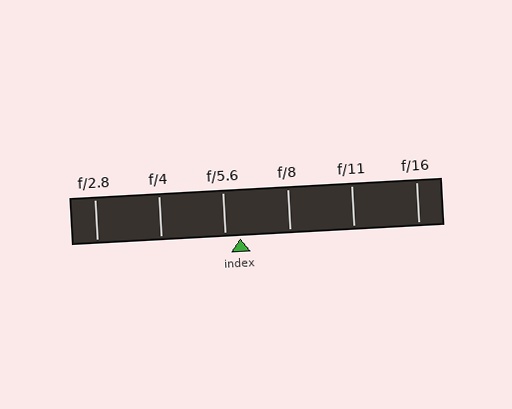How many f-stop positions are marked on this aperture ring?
There are 6 f-stop positions marked.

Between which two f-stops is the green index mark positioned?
The index mark is between f/5.6 and f/8.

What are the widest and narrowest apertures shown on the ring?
The widest aperture shown is f/2.8 and the narrowest is f/16.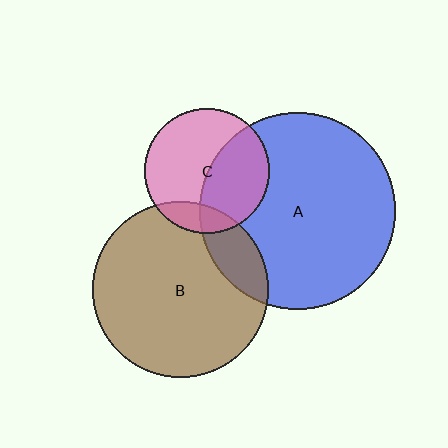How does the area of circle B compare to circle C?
Approximately 2.0 times.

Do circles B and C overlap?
Yes.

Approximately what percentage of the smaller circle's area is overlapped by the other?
Approximately 15%.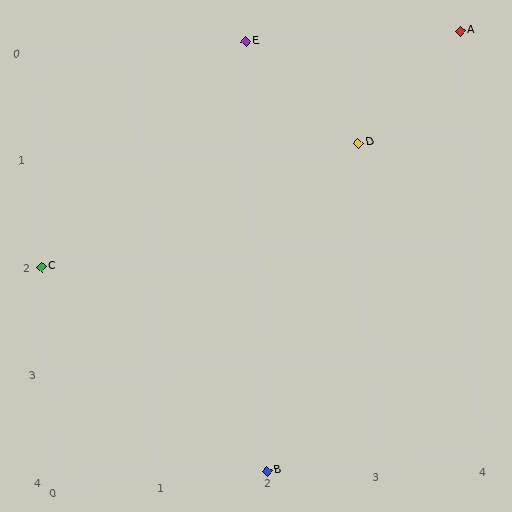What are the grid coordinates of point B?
Point B is at grid coordinates (2, 4).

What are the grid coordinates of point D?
Point D is at grid coordinates (3, 1).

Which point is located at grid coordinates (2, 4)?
Point B is at (2, 4).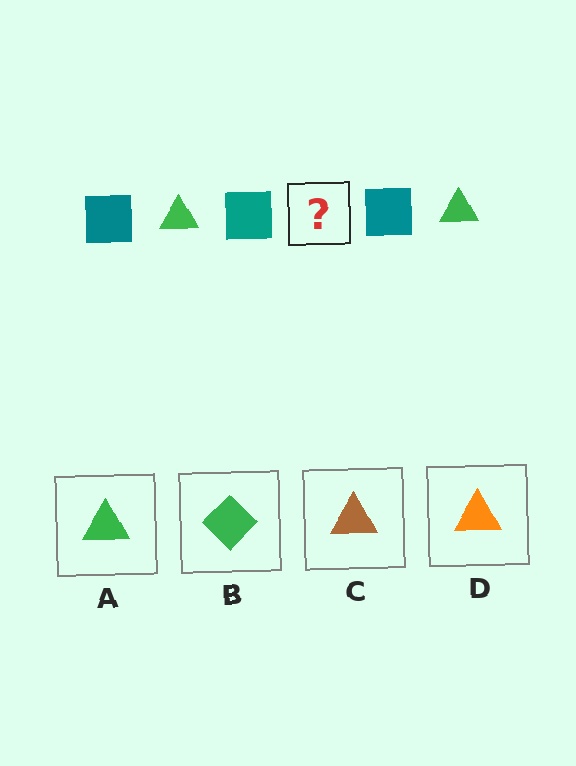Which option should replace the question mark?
Option A.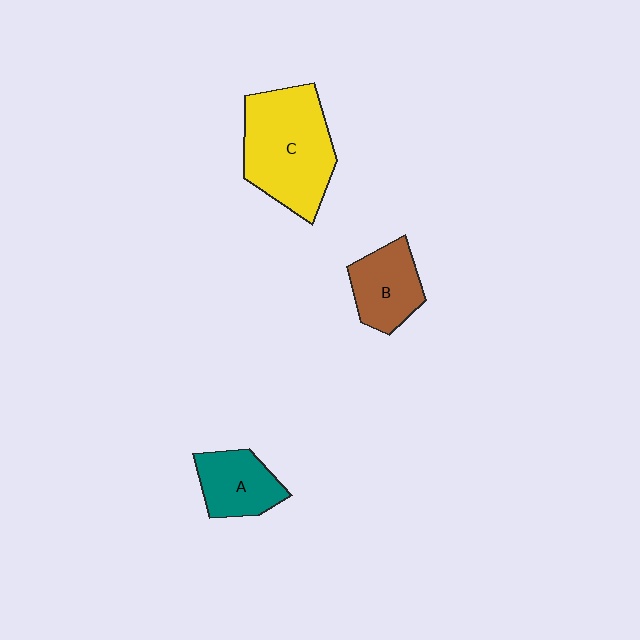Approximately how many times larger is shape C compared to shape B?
Approximately 1.9 times.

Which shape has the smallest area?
Shape A (teal).